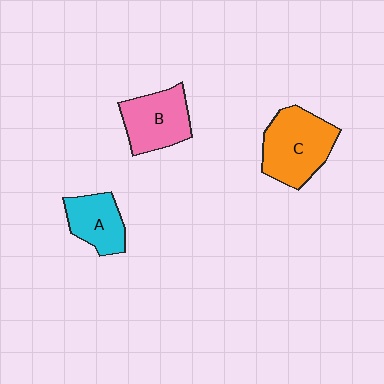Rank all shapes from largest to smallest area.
From largest to smallest: C (orange), B (pink), A (cyan).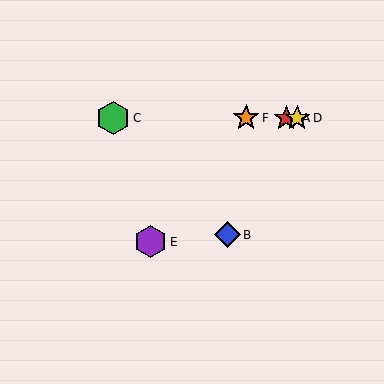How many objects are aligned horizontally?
4 objects (A, C, D, F) are aligned horizontally.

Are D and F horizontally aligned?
Yes, both are at y≈118.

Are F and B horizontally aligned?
No, F is at y≈118 and B is at y≈235.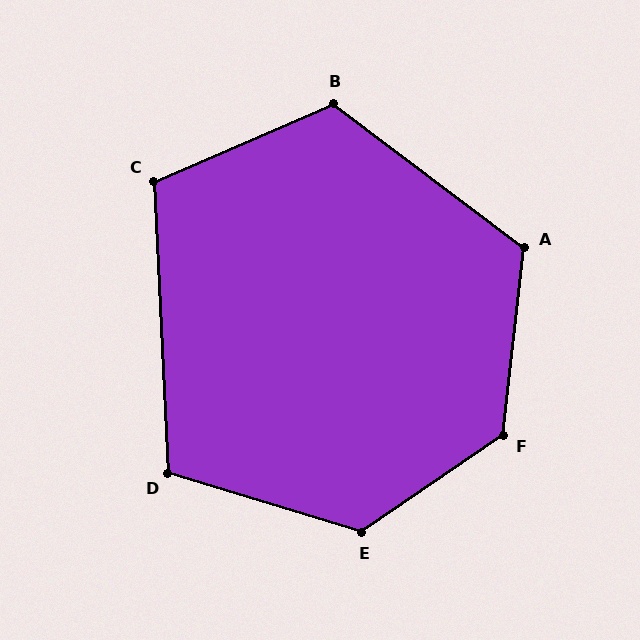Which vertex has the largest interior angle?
F, at approximately 131 degrees.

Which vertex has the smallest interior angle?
D, at approximately 110 degrees.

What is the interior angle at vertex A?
Approximately 121 degrees (obtuse).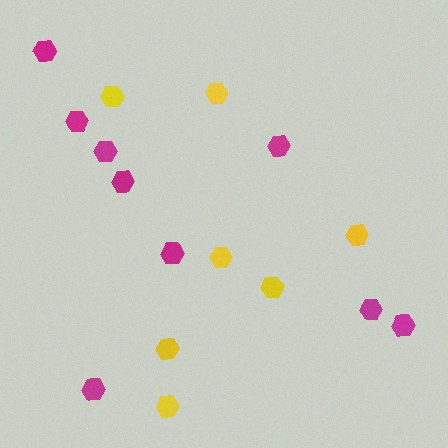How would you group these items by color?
There are 2 groups: one group of magenta hexagons (9) and one group of yellow hexagons (7).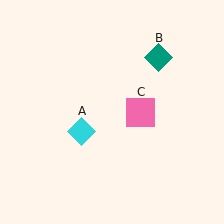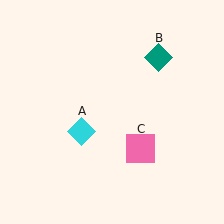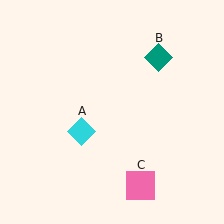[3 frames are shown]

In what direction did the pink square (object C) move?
The pink square (object C) moved down.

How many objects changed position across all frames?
1 object changed position: pink square (object C).